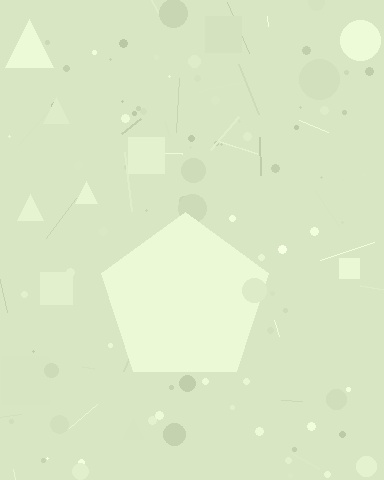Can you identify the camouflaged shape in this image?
The camouflaged shape is a pentagon.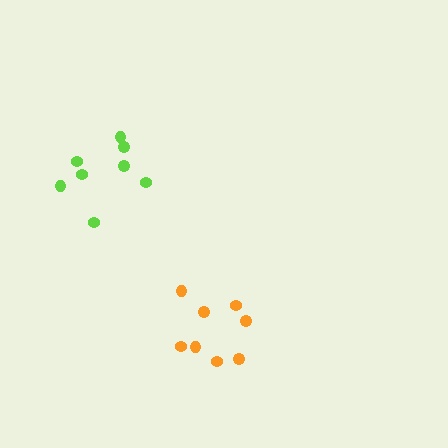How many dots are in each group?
Group 1: 8 dots, Group 2: 8 dots (16 total).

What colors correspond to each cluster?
The clusters are colored: orange, lime.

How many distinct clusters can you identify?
There are 2 distinct clusters.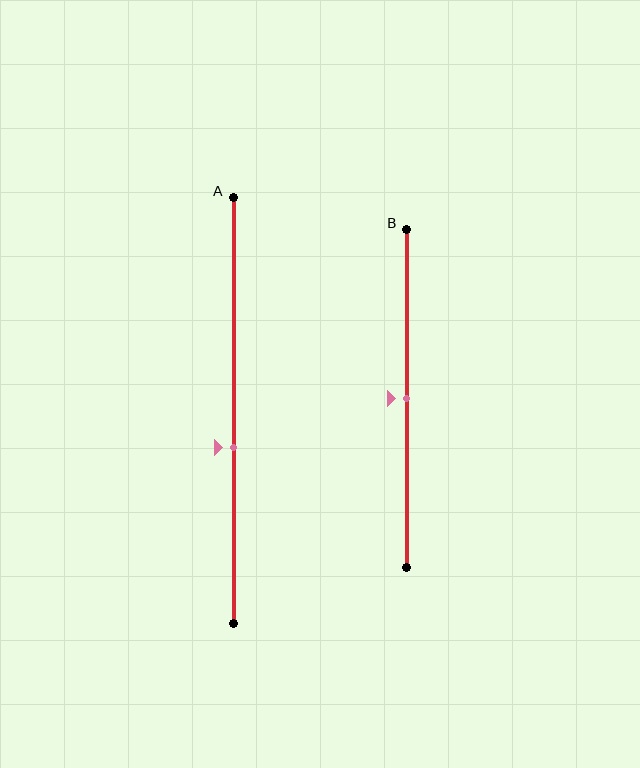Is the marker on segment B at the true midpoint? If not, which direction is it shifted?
Yes, the marker on segment B is at the true midpoint.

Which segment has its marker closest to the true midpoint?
Segment B has its marker closest to the true midpoint.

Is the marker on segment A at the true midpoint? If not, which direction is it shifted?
No, the marker on segment A is shifted downward by about 9% of the segment length.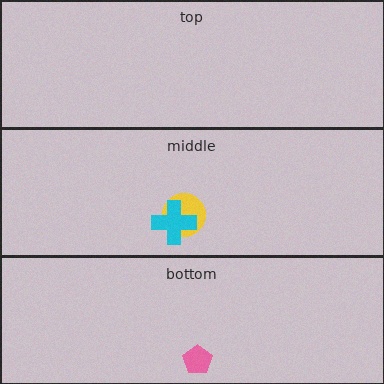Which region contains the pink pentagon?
The bottom region.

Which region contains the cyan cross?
The middle region.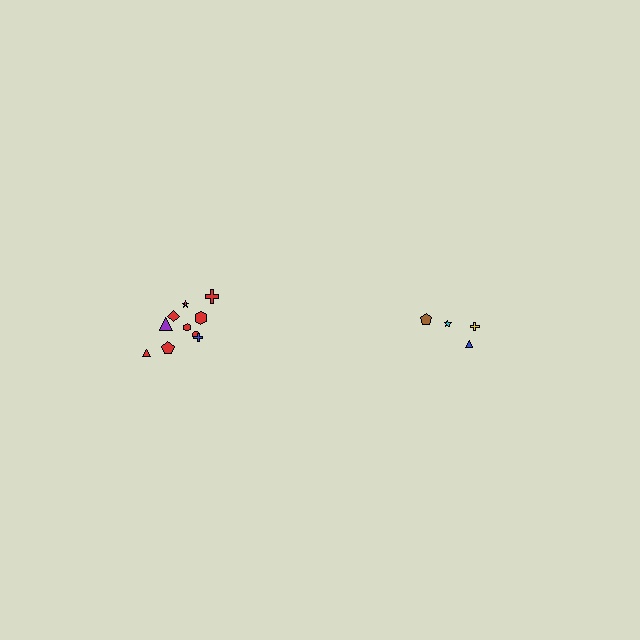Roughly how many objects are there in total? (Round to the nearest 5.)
Roughly 15 objects in total.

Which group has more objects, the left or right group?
The left group.